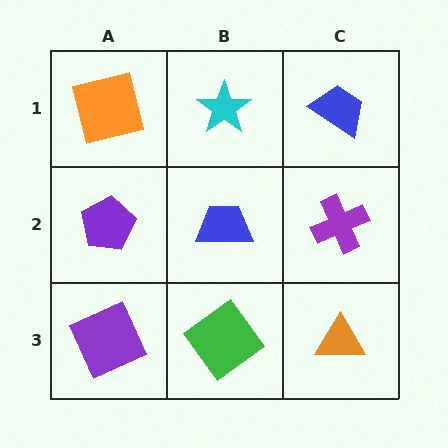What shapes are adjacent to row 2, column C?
A blue trapezoid (row 1, column C), an orange triangle (row 3, column C), a blue trapezoid (row 2, column B).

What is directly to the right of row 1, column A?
A cyan star.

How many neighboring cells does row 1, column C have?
2.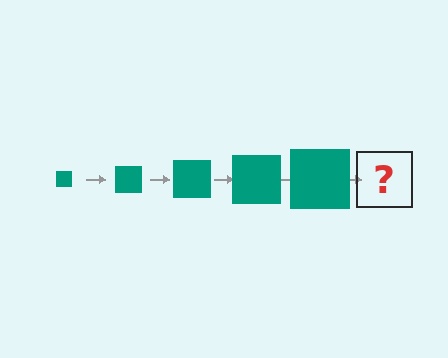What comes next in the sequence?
The next element should be a teal square, larger than the previous one.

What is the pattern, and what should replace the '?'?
The pattern is that the square gets progressively larger each step. The '?' should be a teal square, larger than the previous one.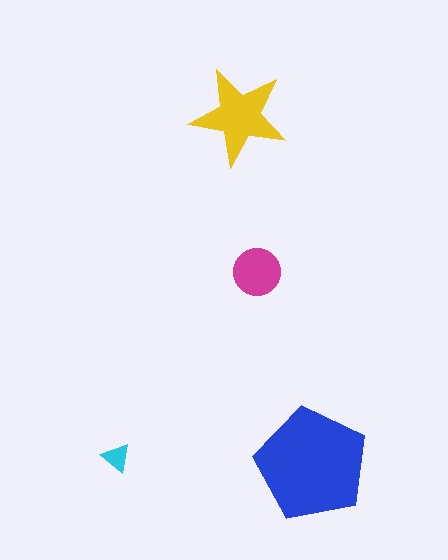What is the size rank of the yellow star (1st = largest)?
2nd.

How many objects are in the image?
There are 4 objects in the image.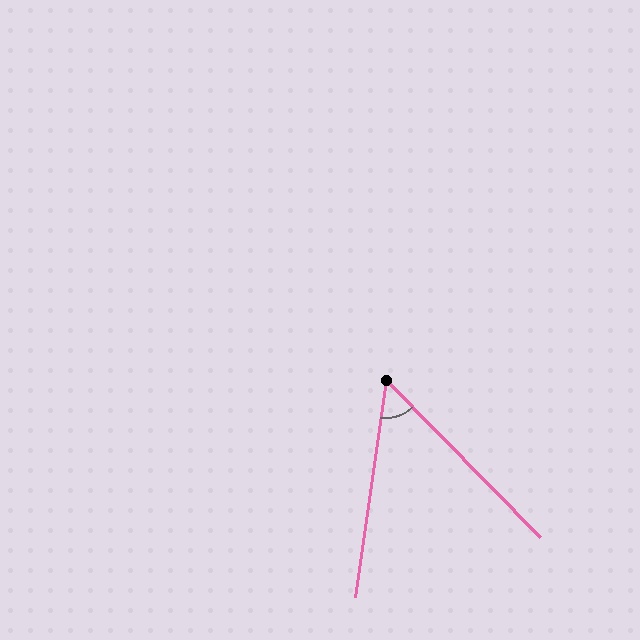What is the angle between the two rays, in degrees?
Approximately 53 degrees.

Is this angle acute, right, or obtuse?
It is acute.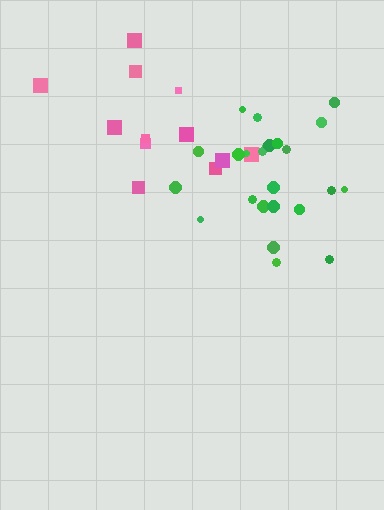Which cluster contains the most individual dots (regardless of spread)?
Green (24).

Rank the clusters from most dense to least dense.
green, pink.